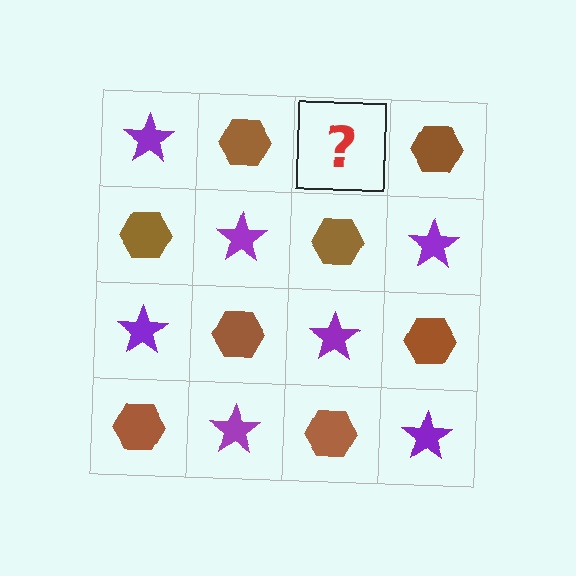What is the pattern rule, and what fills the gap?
The rule is that it alternates purple star and brown hexagon in a checkerboard pattern. The gap should be filled with a purple star.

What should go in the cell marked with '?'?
The missing cell should contain a purple star.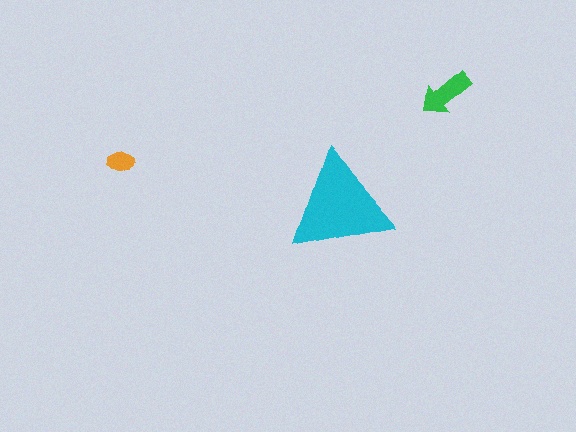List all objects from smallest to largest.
The orange ellipse, the green arrow, the cyan triangle.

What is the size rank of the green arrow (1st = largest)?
2nd.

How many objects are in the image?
There are 3 objects in the image.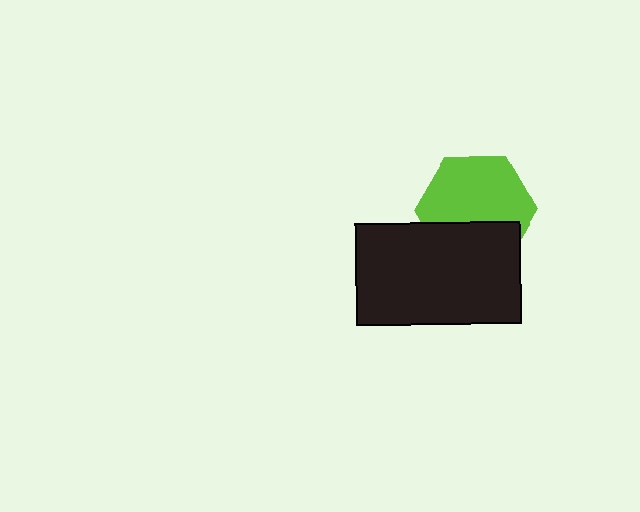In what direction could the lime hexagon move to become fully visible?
The lime hexagon could move up. That would shift it out from behind the black rectangle entirely.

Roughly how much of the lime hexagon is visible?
About half of it is visible (roughly 64%).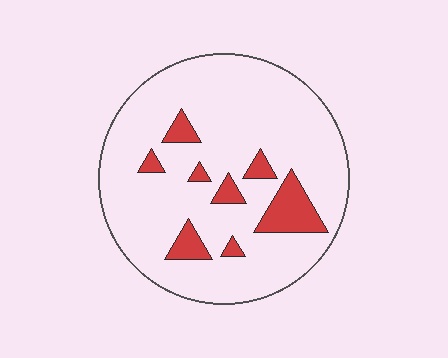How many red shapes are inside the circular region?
8.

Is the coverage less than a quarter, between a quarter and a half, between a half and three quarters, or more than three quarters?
Less than a quarter.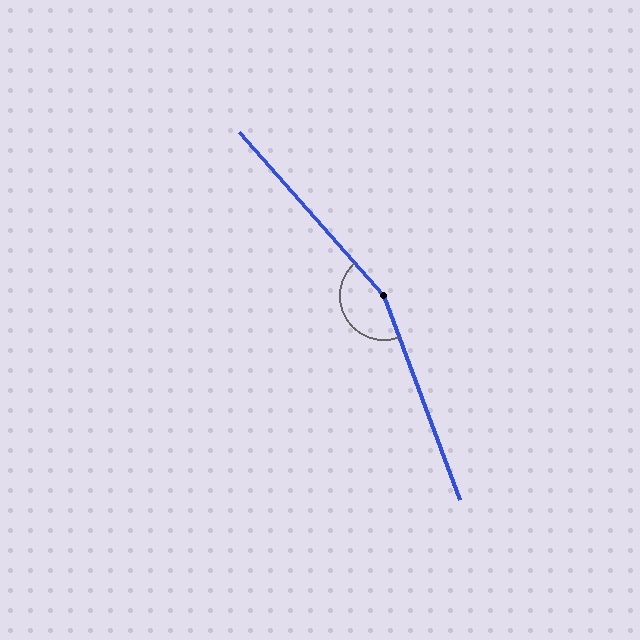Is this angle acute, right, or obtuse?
It is obtuse.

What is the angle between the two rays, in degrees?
Approximately 159 degrees.